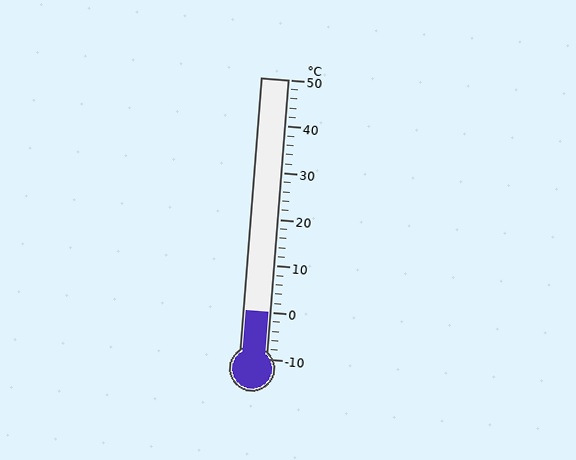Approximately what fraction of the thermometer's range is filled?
The thermometer is filled to approximately 15% of its range.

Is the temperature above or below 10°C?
The temperature is below 10°C.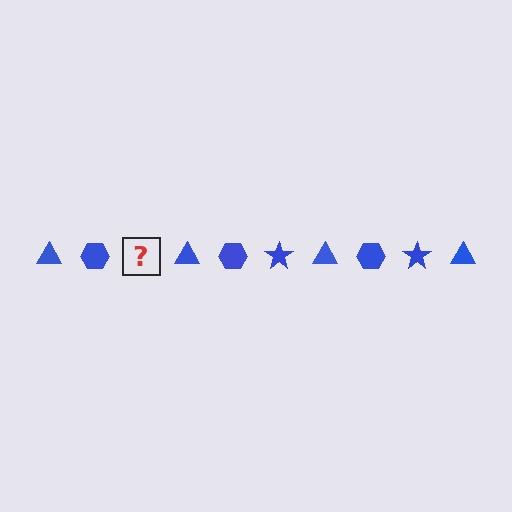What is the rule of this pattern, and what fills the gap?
The rule is that the pattern cycles through triangle, hexagon, star shapes in blue. The gap should be filled with a blue star.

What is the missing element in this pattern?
The missing element is a blue star.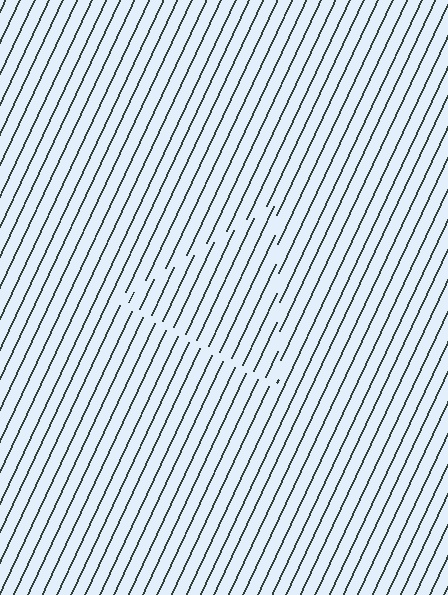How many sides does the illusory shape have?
3 sides — the line-ends trace a triangle.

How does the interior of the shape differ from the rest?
The interior of the shape contains the same grating, shifted by half a period — the contour is defined by the phase discontinuity where line-ends from the inner and outer gratings abut.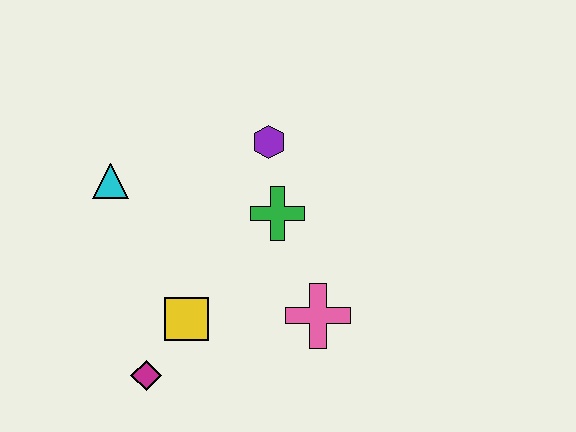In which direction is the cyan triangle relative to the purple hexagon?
The cyan triangle is to the left of the purple hexagon.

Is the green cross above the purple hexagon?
No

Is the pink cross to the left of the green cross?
No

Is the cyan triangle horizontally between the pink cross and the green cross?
No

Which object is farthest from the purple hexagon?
The magenta diamond is farthest from the purple hexagon.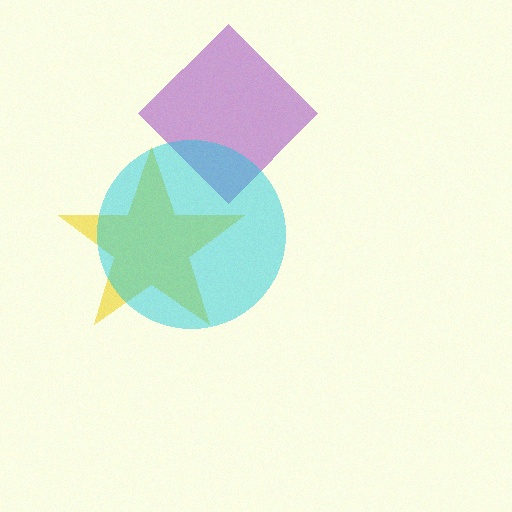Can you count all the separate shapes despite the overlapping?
Yes, there are 3 separate shapes.